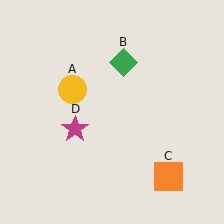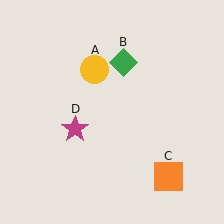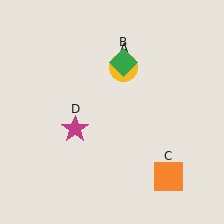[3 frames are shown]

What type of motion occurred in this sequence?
The yellow circle (object A) rotated clockwise around the center of the scene.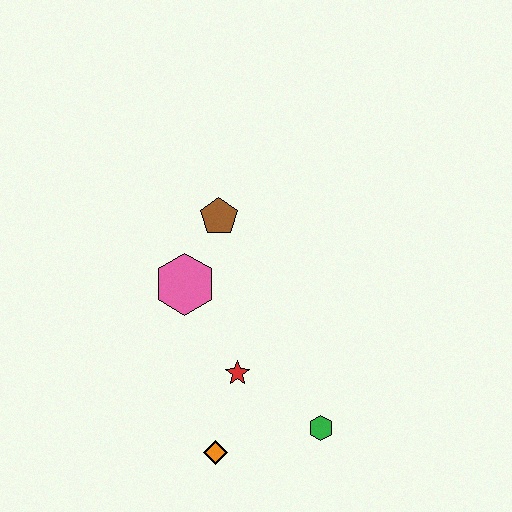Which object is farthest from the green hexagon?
The brown pentagon is farthest from the green hexagon.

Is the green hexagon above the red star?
No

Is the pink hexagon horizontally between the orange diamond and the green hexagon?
No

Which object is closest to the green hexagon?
The red star is closest to the green hexagon.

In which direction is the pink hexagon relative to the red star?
The pink hexagon is above the red star.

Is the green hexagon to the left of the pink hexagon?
No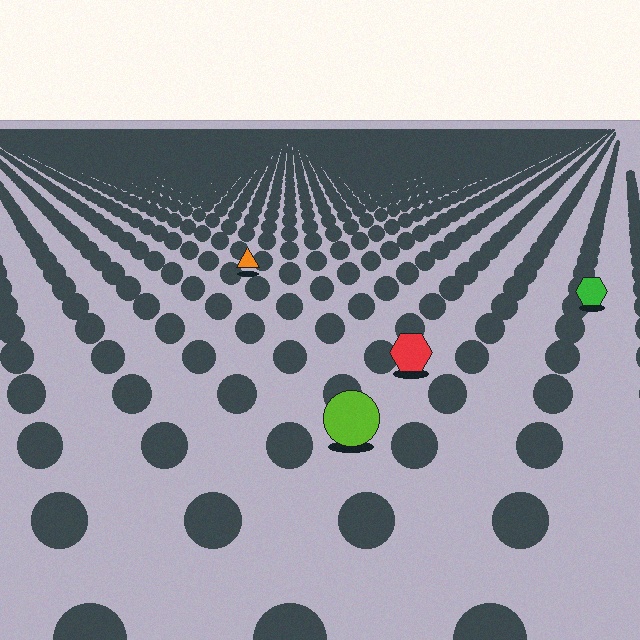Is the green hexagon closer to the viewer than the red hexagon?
No. The red hexagon is closer — you can tell from the texture gradient: the ground texture is coarser near it.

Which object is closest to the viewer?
The lime circle is closest. The texture marks near it are larger and more spread out.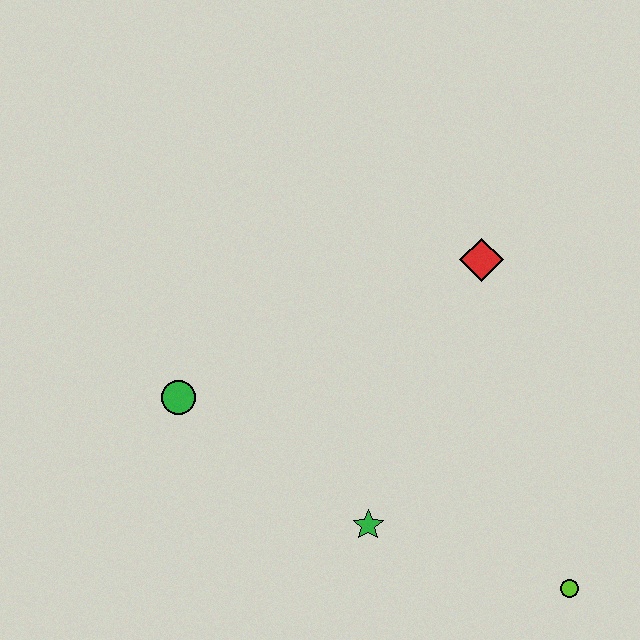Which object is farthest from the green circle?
The lime circle is farthest from the green circle.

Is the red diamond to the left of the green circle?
No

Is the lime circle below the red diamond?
Yes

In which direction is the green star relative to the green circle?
The green star is to the right of the green circle.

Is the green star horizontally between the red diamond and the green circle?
Yes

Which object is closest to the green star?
The lime circle is closest to the green star.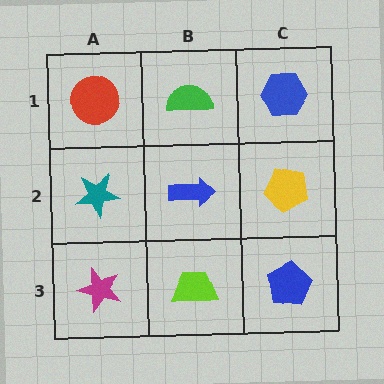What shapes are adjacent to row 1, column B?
A blue arrow (row 2, column B), a red circle (row 1, column A), a blue hexagon (row 1, column C).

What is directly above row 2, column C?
A blue hexagon.